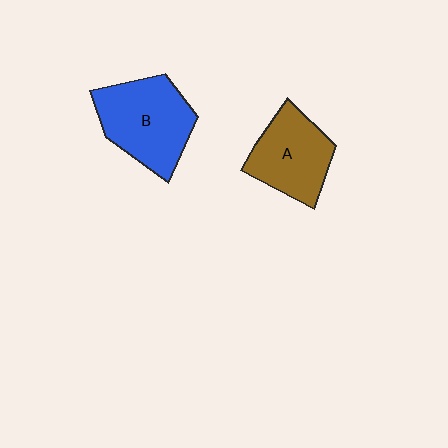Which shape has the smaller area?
Shape A (brown).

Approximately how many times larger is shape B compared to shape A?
Approximately 1.2 times.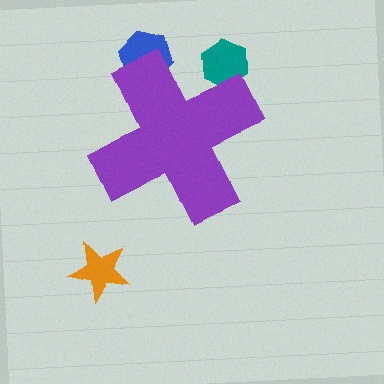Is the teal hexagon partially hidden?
Yes, the teal hexagon is partially hidden behind the purple cross.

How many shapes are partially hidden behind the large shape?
2 shapes are partially hidden.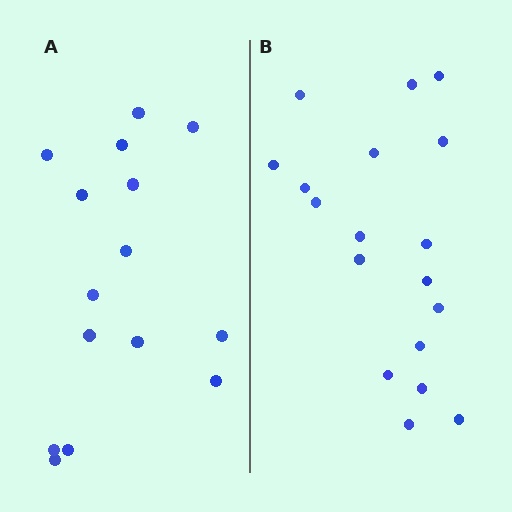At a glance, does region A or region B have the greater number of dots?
Region B (the right region) has more dots.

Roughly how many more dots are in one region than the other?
Region B has just a few more — roughly 2 or 3 more dots than region A.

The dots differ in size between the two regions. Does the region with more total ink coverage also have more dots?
No. Region A has more total ink coverage because its dots are larger, but region B actually contains more individual dots. Total area can be misleading — the number of items is what matters here.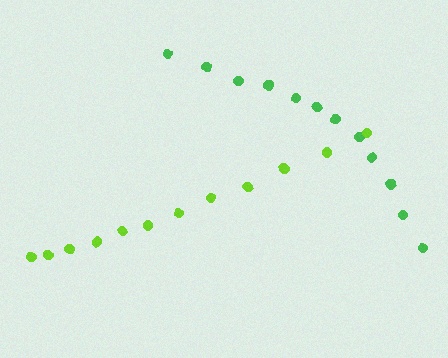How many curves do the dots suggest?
There are 2 distinct paths.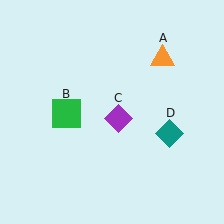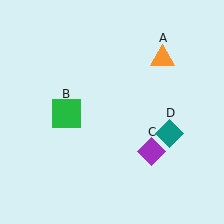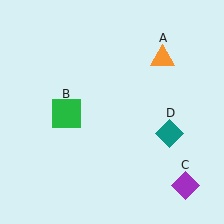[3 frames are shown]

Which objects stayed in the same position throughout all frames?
Orange triangle (object A) and green square (object B) and teal diamond (object D) remained stationary.